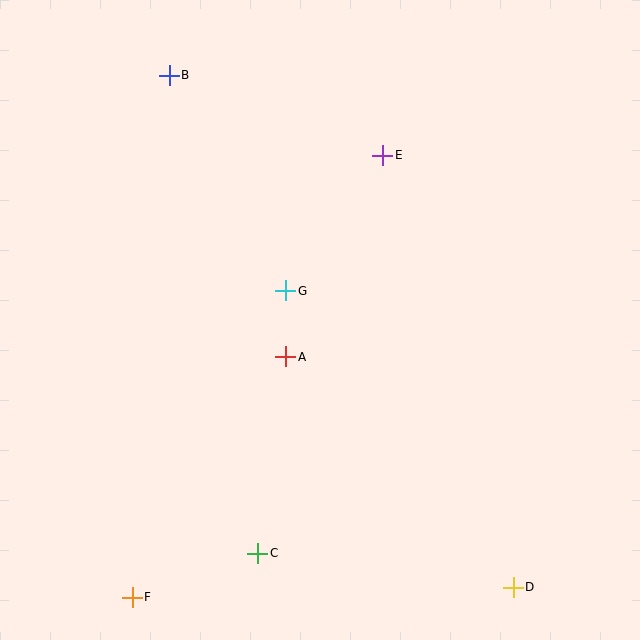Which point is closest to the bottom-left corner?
Point F is closest to the bottom-left corner.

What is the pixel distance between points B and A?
The distance between B and A is 305 pixels.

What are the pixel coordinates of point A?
Point A is at (286, 357).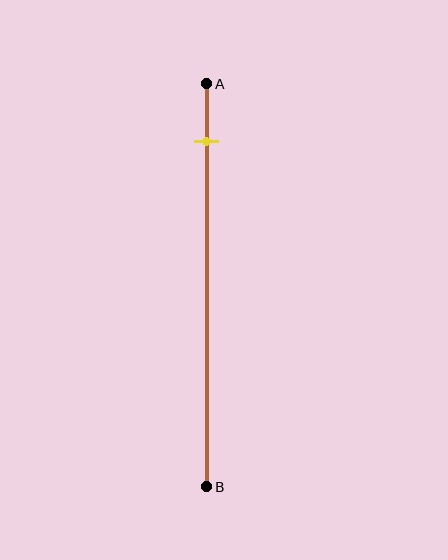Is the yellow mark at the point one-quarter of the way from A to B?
No, the mark is at about 15% from A, not at the 25% one-quarter point.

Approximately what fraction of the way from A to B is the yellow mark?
The yellow mark is approximately 15% of the way from A to B.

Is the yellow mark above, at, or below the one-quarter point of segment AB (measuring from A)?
The yellow mark is above the one-quarter point of segment AB.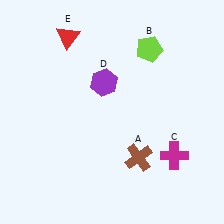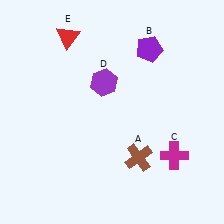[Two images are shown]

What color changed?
The pentagon (B) changed from lime in Image 1 to purple in Image 2.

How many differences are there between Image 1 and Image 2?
There is 1 difference between the two images.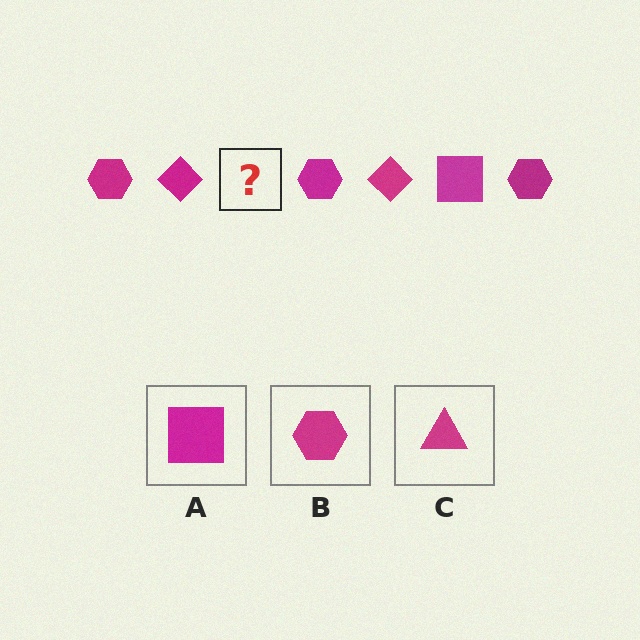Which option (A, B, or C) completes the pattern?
A.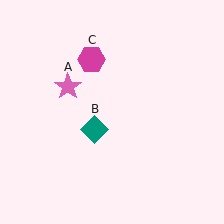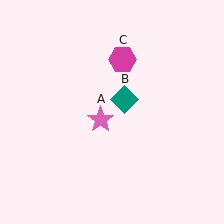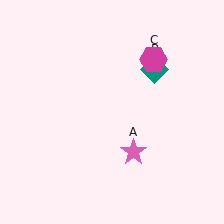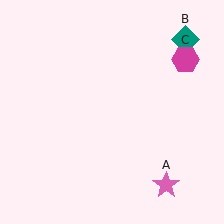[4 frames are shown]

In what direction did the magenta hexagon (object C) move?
The magenta hexagon (object C) moved right.